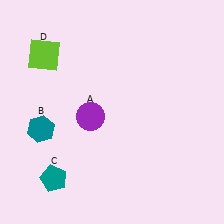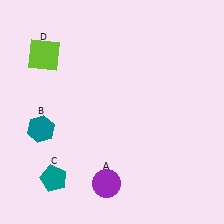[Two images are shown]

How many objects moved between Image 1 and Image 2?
1 object moved between the two images.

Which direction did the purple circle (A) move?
The purple circle (A) moved down.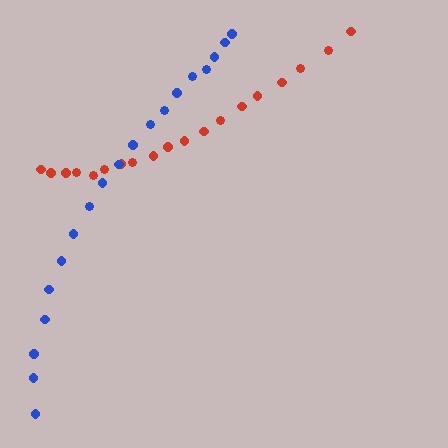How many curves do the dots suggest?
There are 2 distinct paths.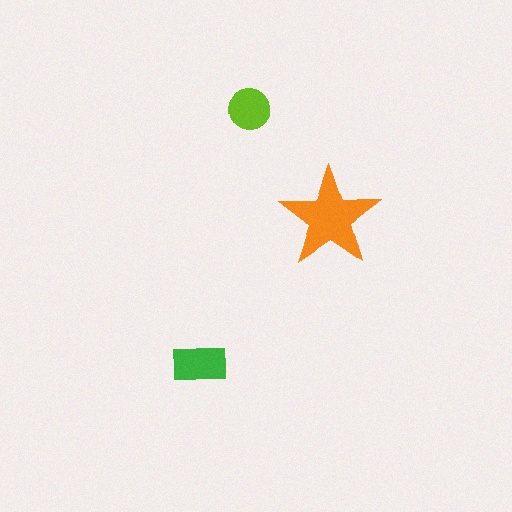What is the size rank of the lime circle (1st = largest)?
3rd.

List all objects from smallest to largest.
The lime circle, the green rectangle, the orange star.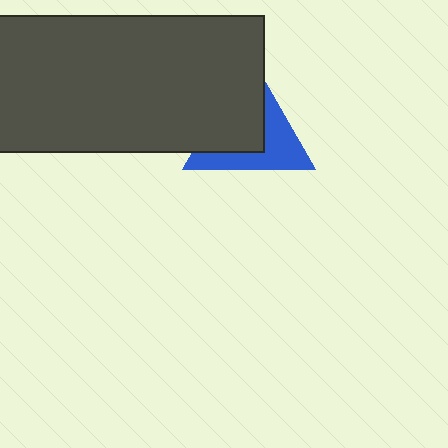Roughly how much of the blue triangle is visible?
A small part of it is visible (roughly 45%).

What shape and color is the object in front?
The object in front is a dark gray rectangle.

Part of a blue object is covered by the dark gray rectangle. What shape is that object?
It is a triangle.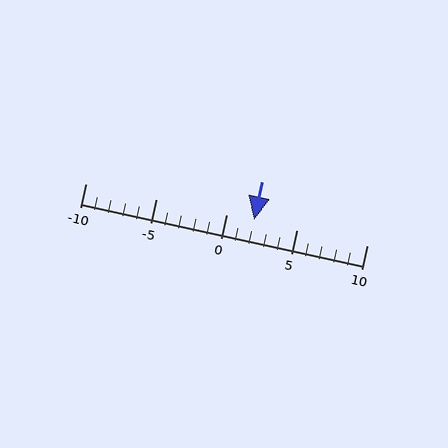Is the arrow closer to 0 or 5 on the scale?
The arrow is closer to 0.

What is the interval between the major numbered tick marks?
The major tick marks are spaced 5 units apart.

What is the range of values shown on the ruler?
The ruler shows values from -10 to 10.